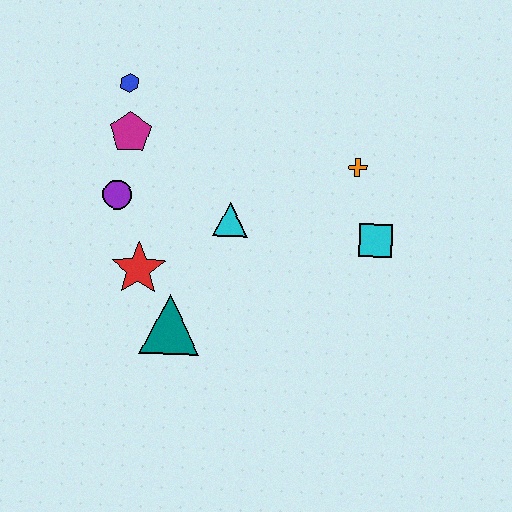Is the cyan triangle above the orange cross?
No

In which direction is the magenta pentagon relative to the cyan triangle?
The magenta pentagon is to the left of the cyan triangle.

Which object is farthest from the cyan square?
The blue hexagon is farthest from the cyan square.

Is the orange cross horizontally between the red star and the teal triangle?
No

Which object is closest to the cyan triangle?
The red star is closest to the cyan triangle.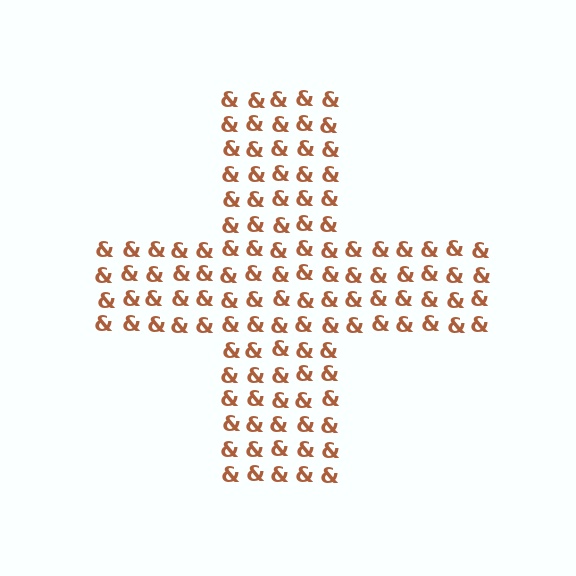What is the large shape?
The large shape is a cross.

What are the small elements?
The small elements are ampersands.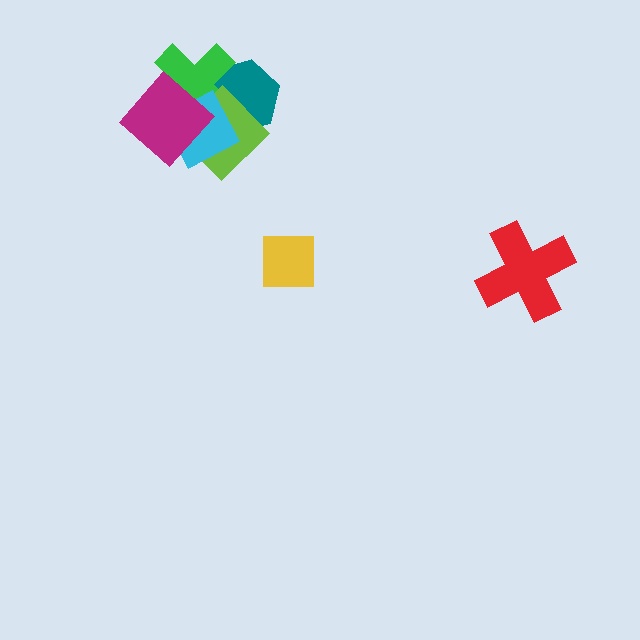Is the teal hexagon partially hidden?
Yes, it is partially covered by another shape.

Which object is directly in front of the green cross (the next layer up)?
The lime diamond is directly in front of the green cross.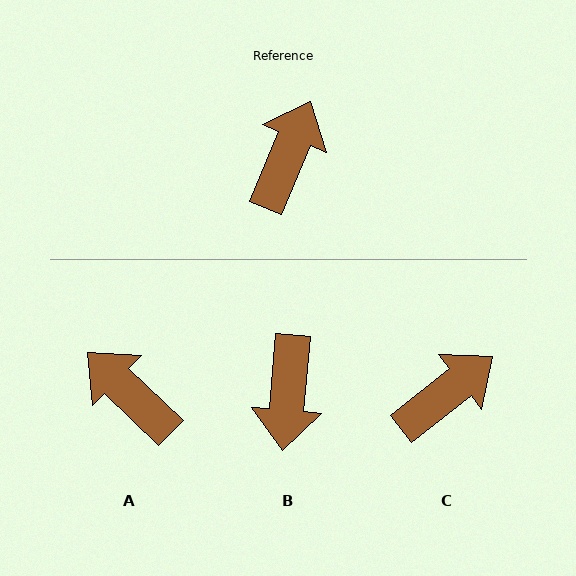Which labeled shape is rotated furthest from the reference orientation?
B, about 162 degrees away.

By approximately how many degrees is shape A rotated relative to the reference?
Approximately 69 degrees counter-clockwise.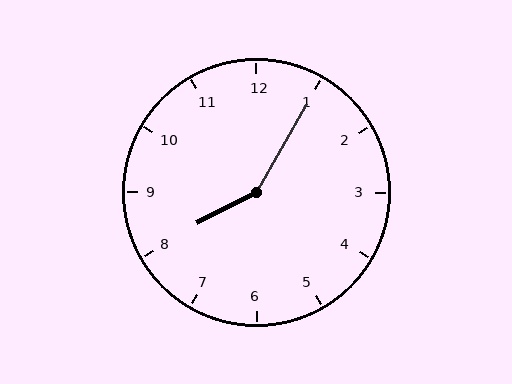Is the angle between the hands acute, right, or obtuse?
It is obtuse.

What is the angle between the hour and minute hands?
Approximately 148 degrees.